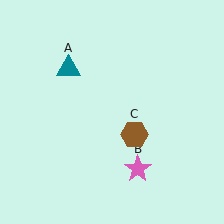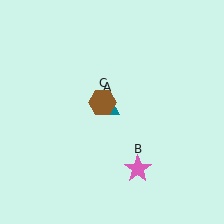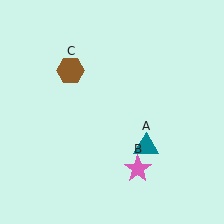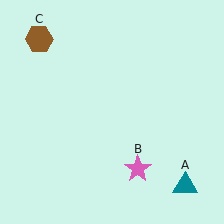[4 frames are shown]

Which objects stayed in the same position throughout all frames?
Pink star (object B) remained stationary.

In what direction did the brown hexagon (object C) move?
The brown hexagon (object C) moved up and to the left.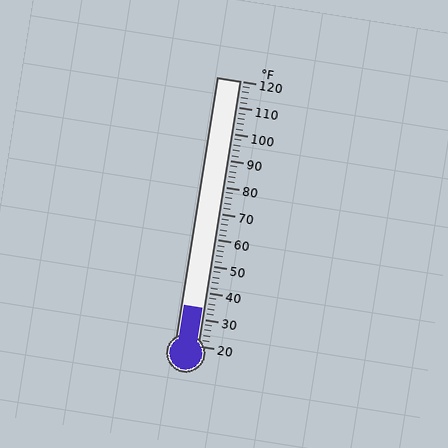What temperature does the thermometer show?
The thermometer shows approximately 34°F.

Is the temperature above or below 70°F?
The temperature is below 70°F.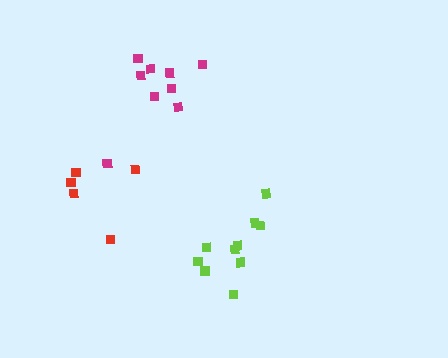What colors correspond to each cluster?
The clusters are colored: magenta, lime, red.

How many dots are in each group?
Group 1: 9 dots, Group 2: 10 dots, Group 3: 5 dots (24 total).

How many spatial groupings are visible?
There are 3 spatial groupings.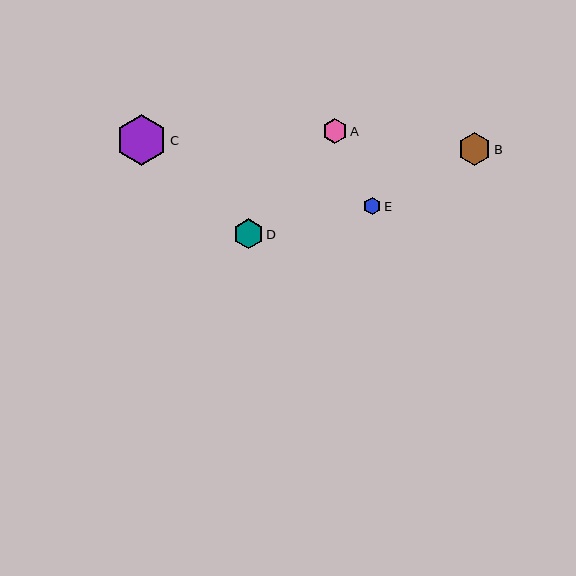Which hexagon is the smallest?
Hexagon E is the smallest with a size of approximately 17 pixels.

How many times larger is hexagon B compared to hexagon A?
Hexagon B is approximately 1.3 times the size of hexagon A.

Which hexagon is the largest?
Hexagon C is the largest with a size of approximately 51 pixels.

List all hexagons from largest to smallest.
From largest to smallest: C, B, D, A, E.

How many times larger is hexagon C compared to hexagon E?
Hexagon C is approximately 2.9 times the size of hexagon E.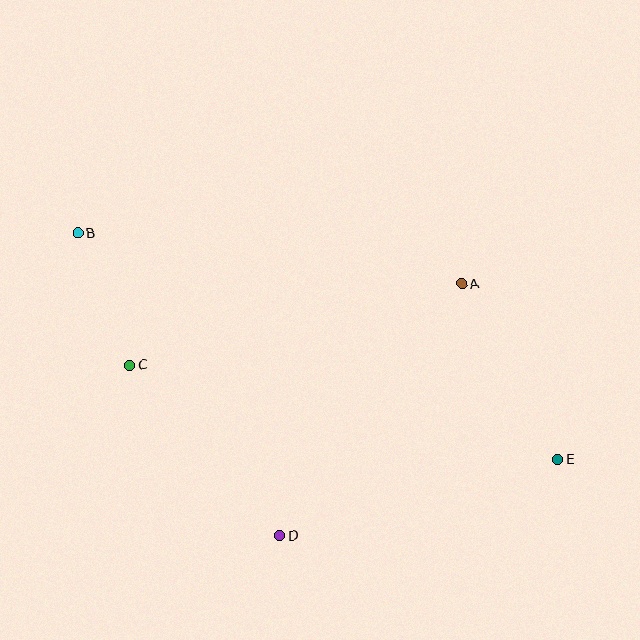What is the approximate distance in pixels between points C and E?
The distance between C and E is approximately 438 pixels.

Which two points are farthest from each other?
Points B and E are farthest from each other.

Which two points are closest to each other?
Points B and C are closest to each other.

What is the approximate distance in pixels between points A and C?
The distance between A and C is approximately 342 pixels.